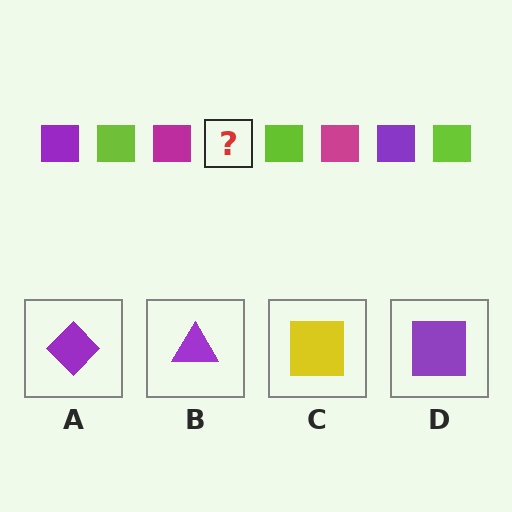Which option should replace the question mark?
Option D.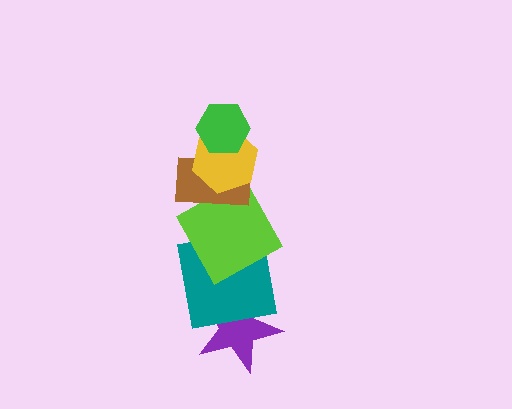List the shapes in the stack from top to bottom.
From top to bottom: the green hexagon, the yellow hexagon, the brown rectangle, the lime square, the teal square, the purple star.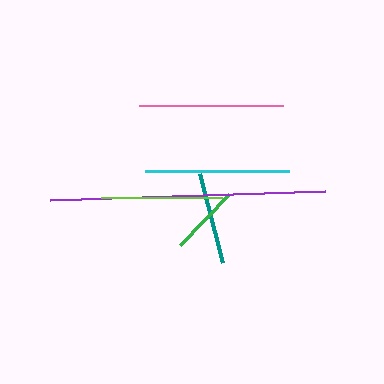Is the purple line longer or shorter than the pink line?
The purple line is longer than the pink line.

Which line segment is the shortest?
The green line is the shortest at approximately 70 pixels.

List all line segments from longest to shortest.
From longest to shortest: purple, pink, cyan, lime, teal, green.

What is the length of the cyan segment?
The cyan segment is approximately 144 pixels long.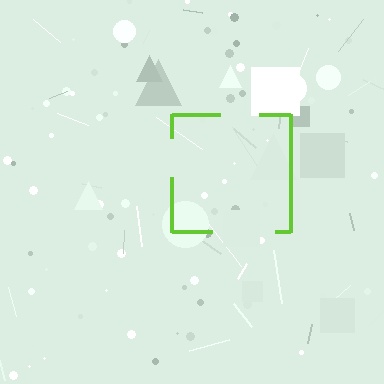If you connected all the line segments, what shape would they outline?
They would outline a square.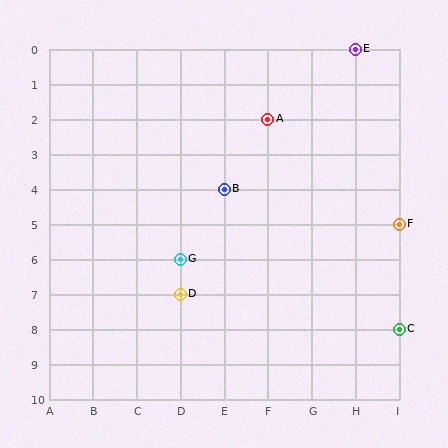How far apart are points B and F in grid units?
Points B and F are 4 columns and 1 row apart (about 4.1 grid units diagonally).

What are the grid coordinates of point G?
Point G is at grid coordinates (D, 6).